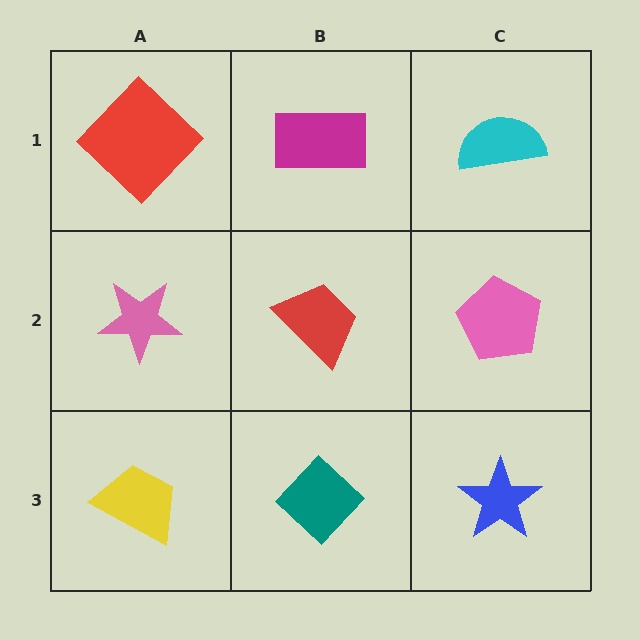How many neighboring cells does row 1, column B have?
3.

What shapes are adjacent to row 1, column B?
A red trapezoid (row 2, column B), a red diamond (row 1, column A), a cyan semicircle (row 1, column C).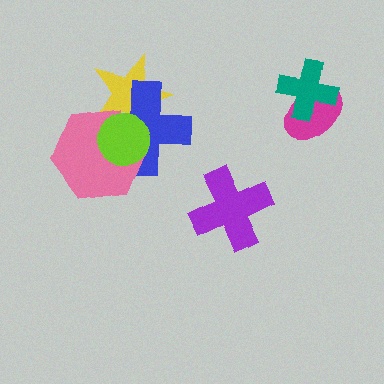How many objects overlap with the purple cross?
0 objects overlap with the purple cross.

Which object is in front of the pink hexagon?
The lime circle is in front of the pink hexagon.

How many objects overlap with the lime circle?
3 objects overlap with the lime circle.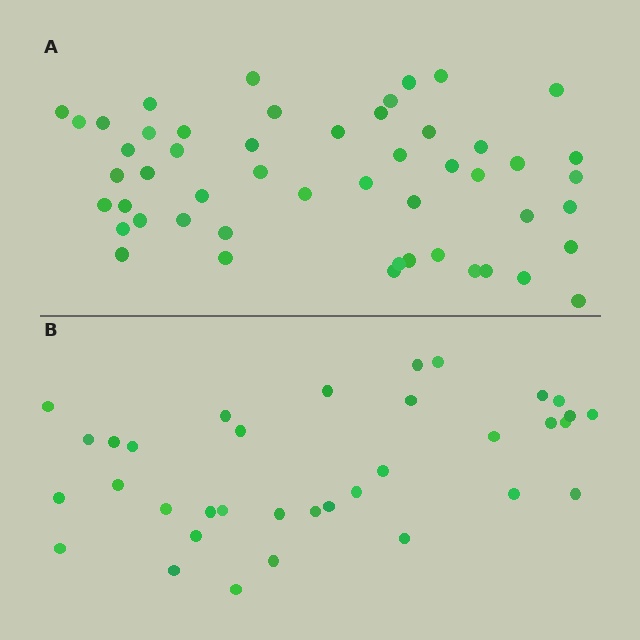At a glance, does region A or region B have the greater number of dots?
Region A (the top region) has more dots.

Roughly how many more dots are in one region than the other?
Region A has approximately 15 more dots than region B.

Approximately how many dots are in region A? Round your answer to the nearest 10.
About 50 dots. (The exact count is 51, which rounds to 50.)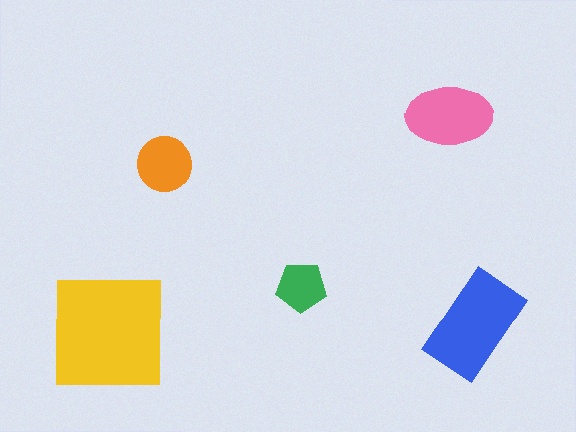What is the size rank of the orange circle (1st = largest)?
4th.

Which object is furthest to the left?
The yellow square is leftmost.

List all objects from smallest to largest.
The green pentagon, the orange circle, the pink ellipse, the blue rectangle, the yellow square.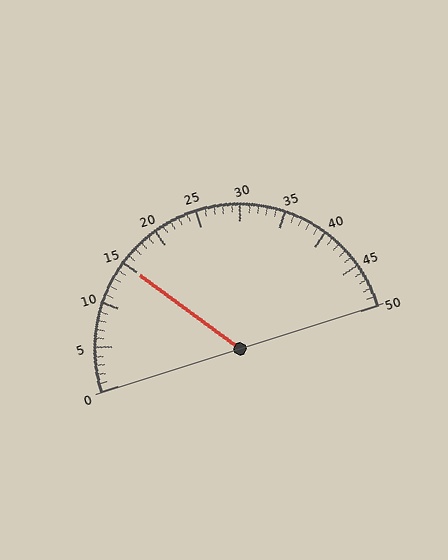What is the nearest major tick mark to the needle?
The nearest major tick mark is 15.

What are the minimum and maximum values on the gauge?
The gauge ranges from 0 to 50.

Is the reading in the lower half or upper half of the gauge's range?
The reading is in the lower half of the range (0 to 50).